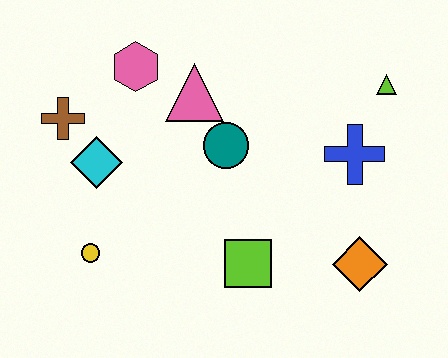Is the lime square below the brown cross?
Yes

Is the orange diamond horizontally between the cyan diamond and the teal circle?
No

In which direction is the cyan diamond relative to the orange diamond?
The cyan diamond is to the left of the orange diamond.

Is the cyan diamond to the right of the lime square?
No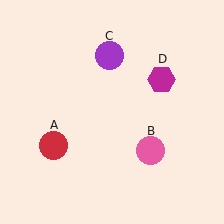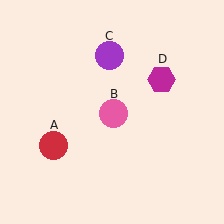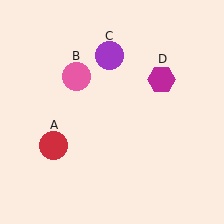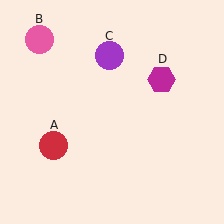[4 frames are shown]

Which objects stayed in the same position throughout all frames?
Red circle (object A) and purple circle (object C) and magenta hexagon (object D) remained stationary.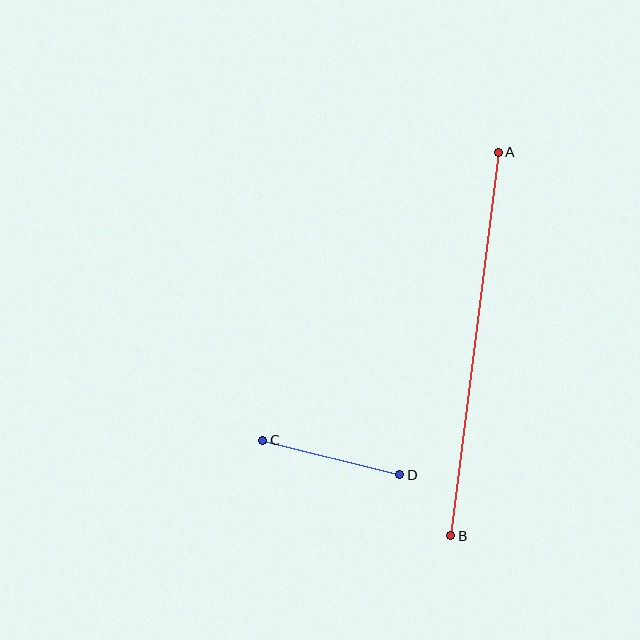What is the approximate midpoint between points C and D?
The midpoint is at approximately (331, 458) pixels.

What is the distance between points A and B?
The distance is approximately 386 pixels.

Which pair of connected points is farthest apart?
Points A and B are farthest apart.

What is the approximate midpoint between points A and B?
The midpoint is at approximately (475, 344) pixels.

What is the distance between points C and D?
The distance is approximately 141 pixels.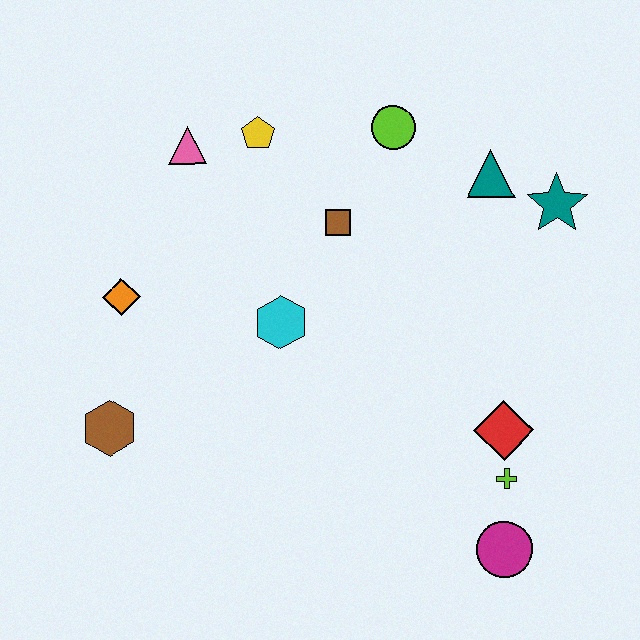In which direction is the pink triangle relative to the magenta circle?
The pink triangle is above the magenta circle.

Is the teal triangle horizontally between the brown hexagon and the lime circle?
No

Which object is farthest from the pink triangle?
The magenta circle is farthest from the pink triangle.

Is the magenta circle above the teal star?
No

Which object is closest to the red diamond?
The lime cross is closest to the red diamond.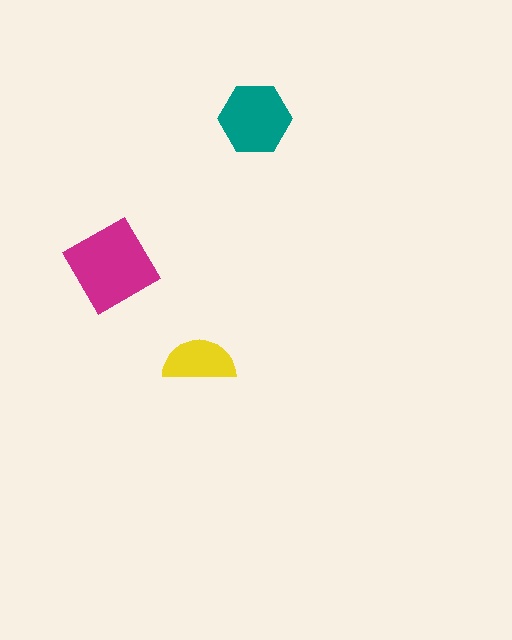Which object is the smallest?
The yellow semicircle.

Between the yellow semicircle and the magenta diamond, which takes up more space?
The magenta diamond.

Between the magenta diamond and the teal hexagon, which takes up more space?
The magenta diamond.